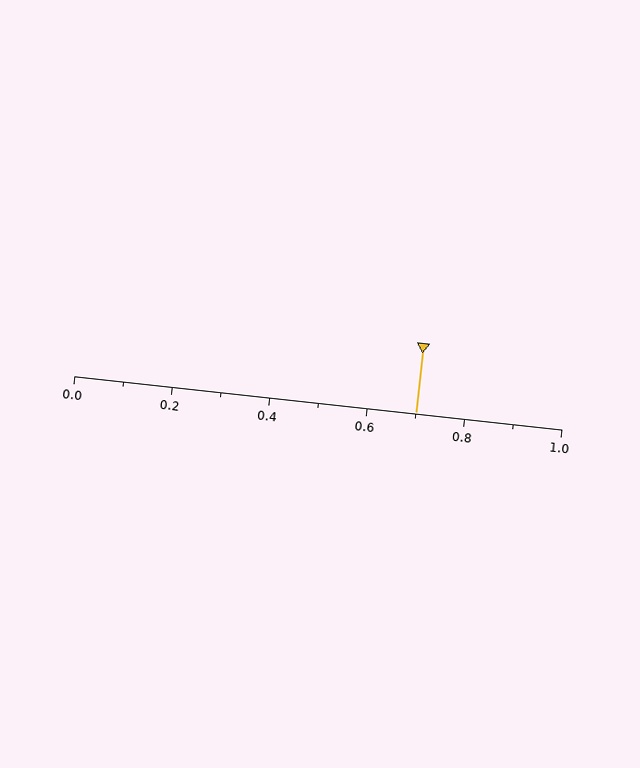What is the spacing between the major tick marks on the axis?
The major ticks are spaced 0.2 apart.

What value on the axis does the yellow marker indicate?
The marker indicates approximately 0.7.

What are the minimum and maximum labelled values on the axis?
The axis runs from 0.0 to 1.0.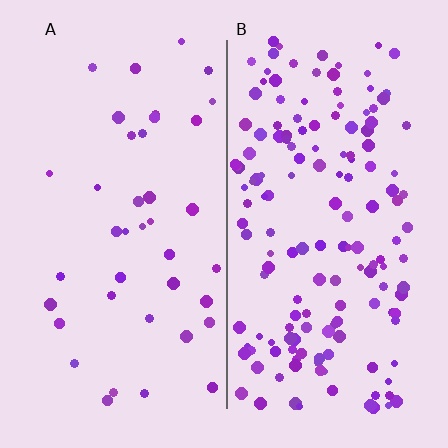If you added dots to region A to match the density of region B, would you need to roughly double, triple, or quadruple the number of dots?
Approximately quadruple.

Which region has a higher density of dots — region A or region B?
B (the right).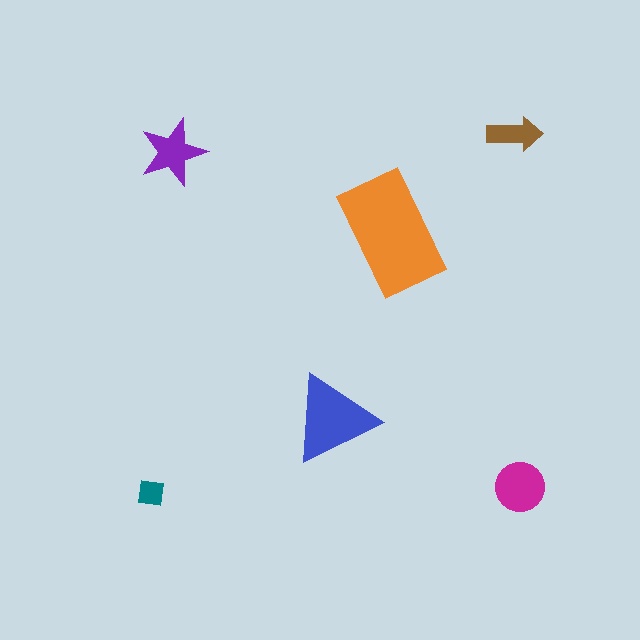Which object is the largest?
The orange rectangle.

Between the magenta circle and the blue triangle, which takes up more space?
The blue triangle.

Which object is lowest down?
The teal square is bottommost.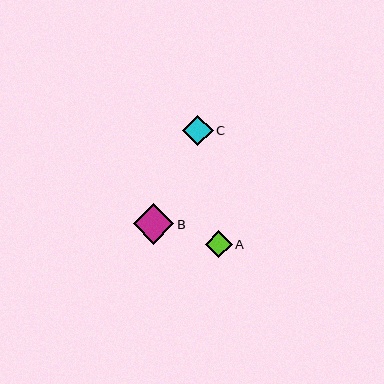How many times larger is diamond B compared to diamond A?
Diamond B is approximately 1.5 times the size of diamond A.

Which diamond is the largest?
Diamond B is the largest with a size of approximately 41 pixels.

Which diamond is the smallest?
Diamond A is the smallest with a size of approximately 27 pixels.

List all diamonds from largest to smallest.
From largest to smallest: B, C, A.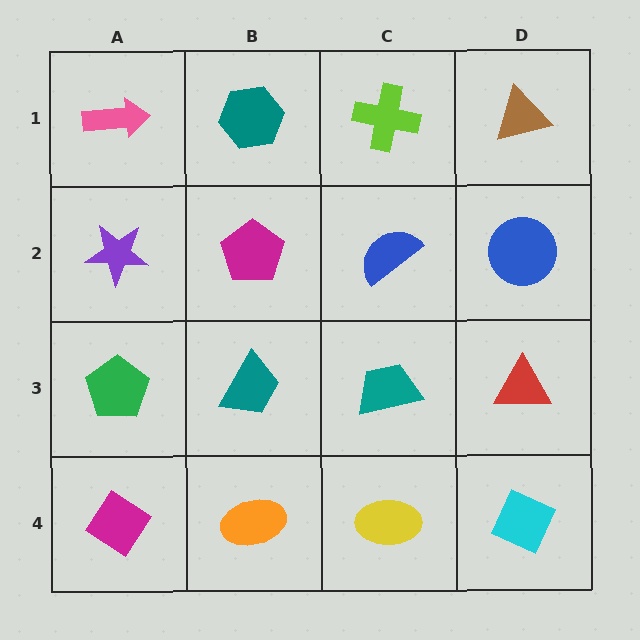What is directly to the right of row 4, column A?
An orange ellipse.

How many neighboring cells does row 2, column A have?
3.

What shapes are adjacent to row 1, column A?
A purple star (row 2, column A), a teal hexagon (row 1, column B).